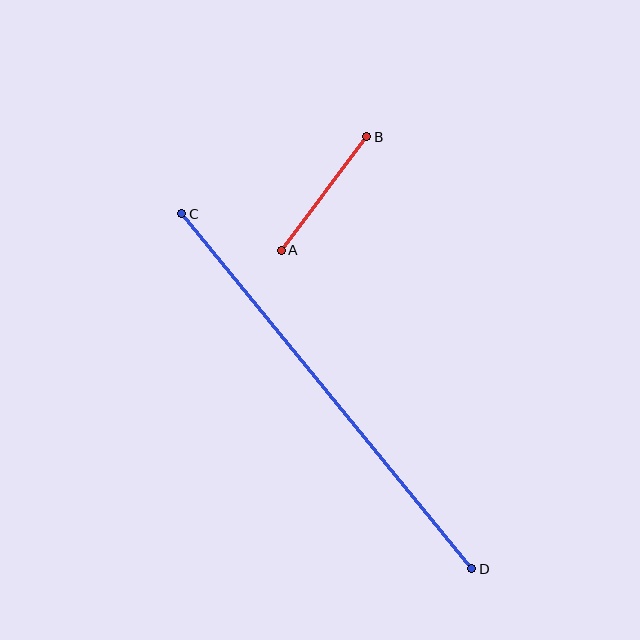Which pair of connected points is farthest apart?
Points C and D are farthest apart.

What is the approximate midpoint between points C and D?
The midpoint is at approximately (327, 391) pixels.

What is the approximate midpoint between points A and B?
The midpoint is at approximately (324, 194) pixels.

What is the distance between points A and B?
The distance is approximately 142 pixels.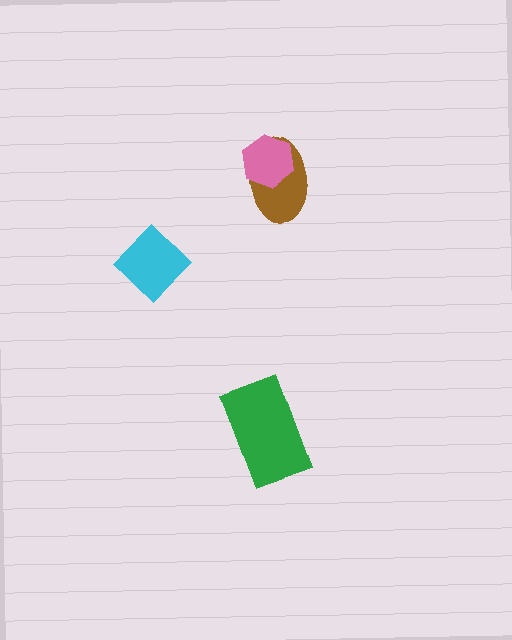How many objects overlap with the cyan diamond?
0 objects overlap with the cyan diamond.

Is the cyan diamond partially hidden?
No, no other shape covers it.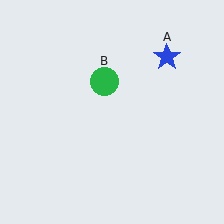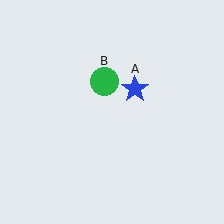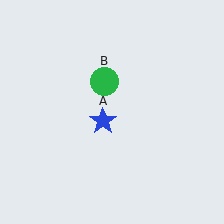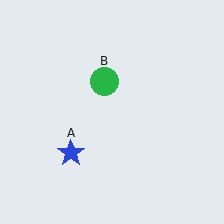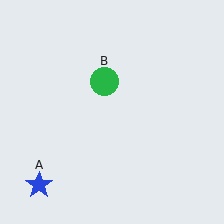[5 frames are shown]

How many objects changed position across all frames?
1 object changed position: blue star (object A).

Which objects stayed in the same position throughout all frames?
Green circle (object B) remained stationary.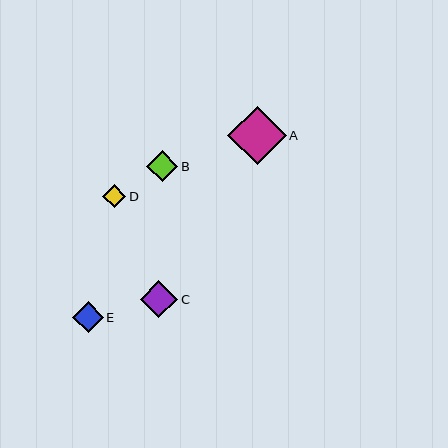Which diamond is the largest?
Diamond A is the largest with a size of approximately 58 pixels.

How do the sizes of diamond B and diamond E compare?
Diamond B and diamond E are approximately the same size.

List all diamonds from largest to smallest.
From largest to smallest: A, C, B, E, D.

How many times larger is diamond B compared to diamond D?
Diamond B is approximately 1.4 times the size of diamond D.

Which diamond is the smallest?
Diamond D is the smallest with a size of approximately 23 pixels.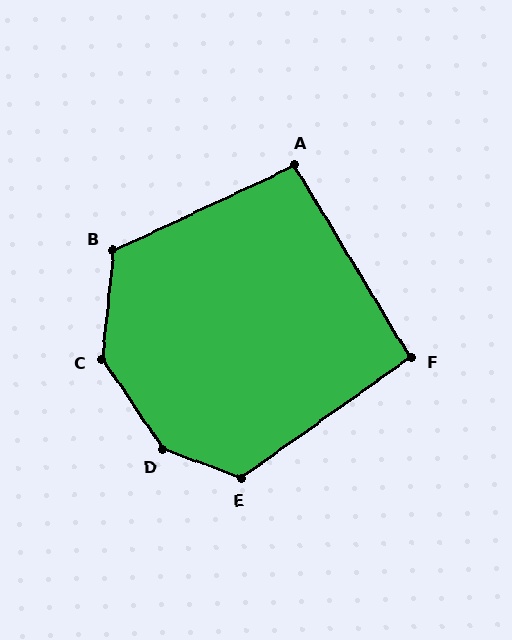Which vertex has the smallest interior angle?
F, at approximately 94 degrees.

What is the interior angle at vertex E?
Approximately 124 degrees (obtuse).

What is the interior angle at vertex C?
Approximately 140 degrees (obtuse).